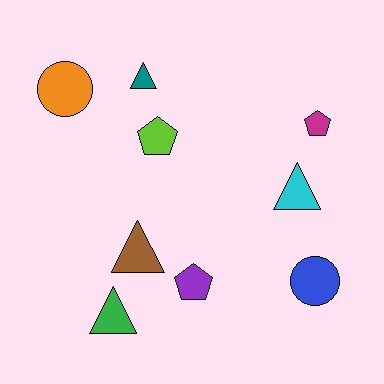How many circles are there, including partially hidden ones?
There are 2 circles.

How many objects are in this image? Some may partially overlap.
There are 9 objects.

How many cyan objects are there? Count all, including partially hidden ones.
There is 1 cyan object.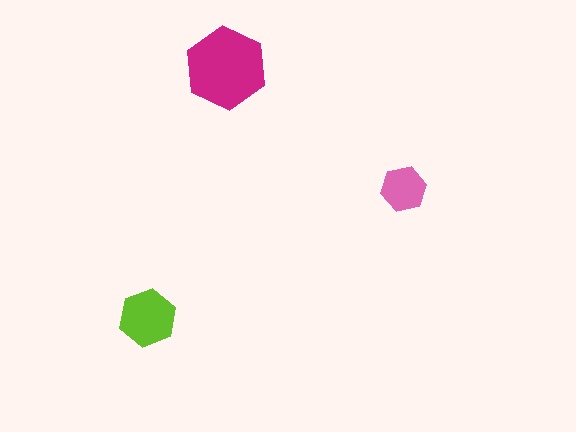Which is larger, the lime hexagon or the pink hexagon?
The lime one.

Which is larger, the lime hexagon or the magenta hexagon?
The magenta one.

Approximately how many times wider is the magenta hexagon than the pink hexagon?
About 2 times wider.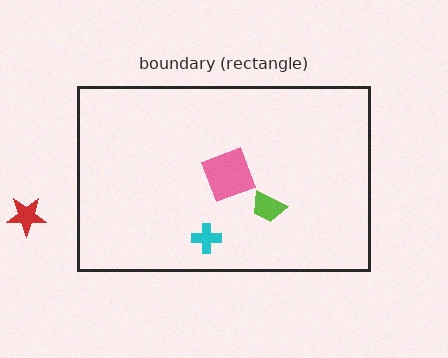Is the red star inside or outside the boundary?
Outside.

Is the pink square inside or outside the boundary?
Inside.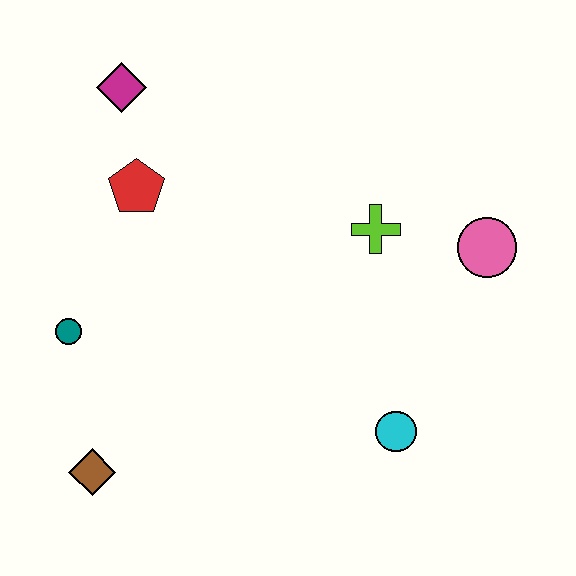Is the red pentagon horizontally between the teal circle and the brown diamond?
No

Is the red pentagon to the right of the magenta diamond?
Yes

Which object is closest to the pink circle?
The lime cross is closest to the pink circle.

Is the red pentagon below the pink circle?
No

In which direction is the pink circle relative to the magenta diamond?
The pink circle is to the right of the magenta diamond.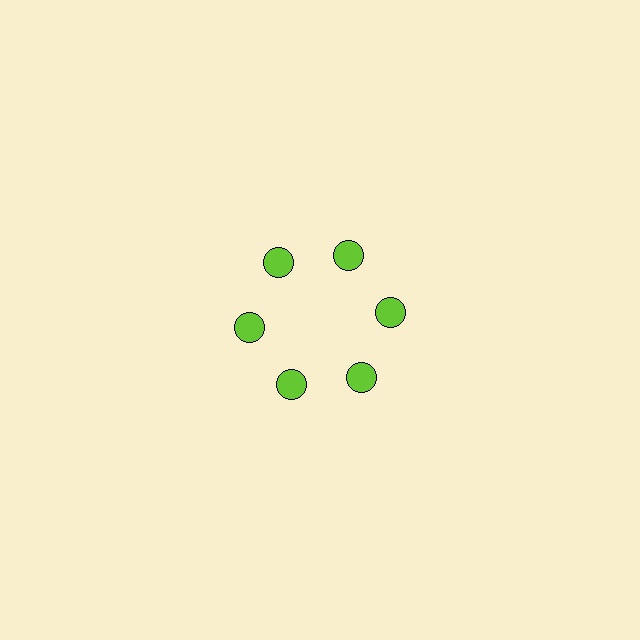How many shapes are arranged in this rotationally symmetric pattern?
There are 6 shapes, arranged in 6 groups of 1.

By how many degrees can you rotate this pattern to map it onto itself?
The pattern maps onto itself every 60 degrees of rotation.